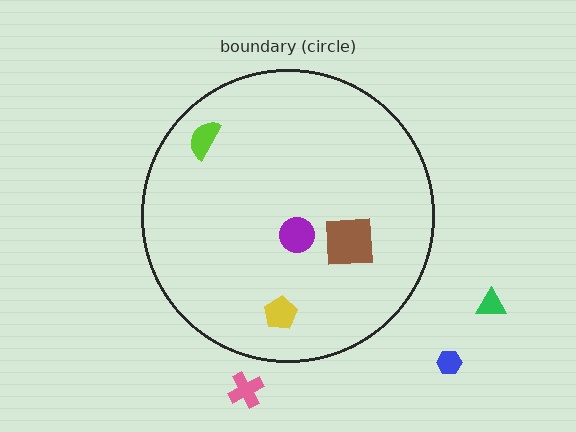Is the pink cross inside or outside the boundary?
Outside.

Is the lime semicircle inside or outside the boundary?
Inside.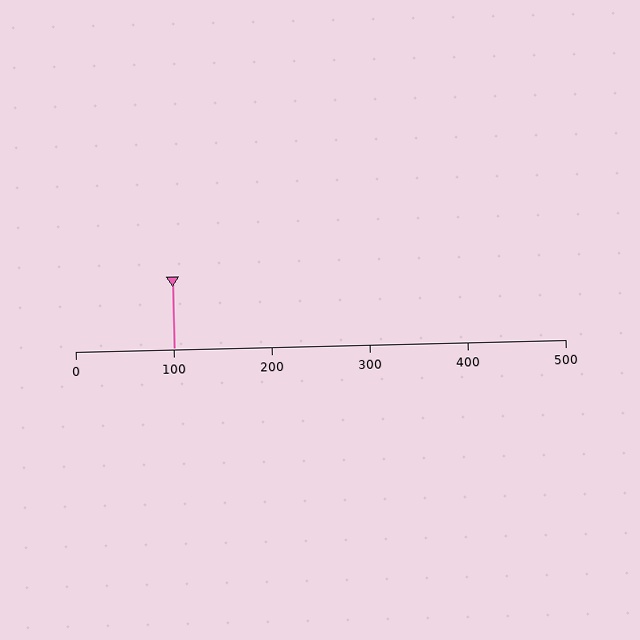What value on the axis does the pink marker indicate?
The marker indicates approximately 100.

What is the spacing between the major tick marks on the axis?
The major ticks are spaced 100 apart.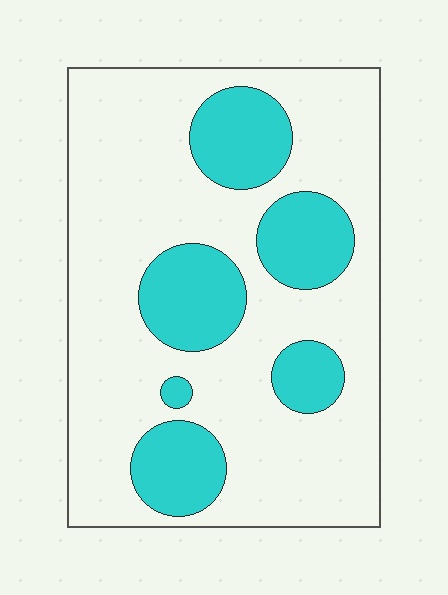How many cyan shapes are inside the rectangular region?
6.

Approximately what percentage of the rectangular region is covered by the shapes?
Approximately 25%.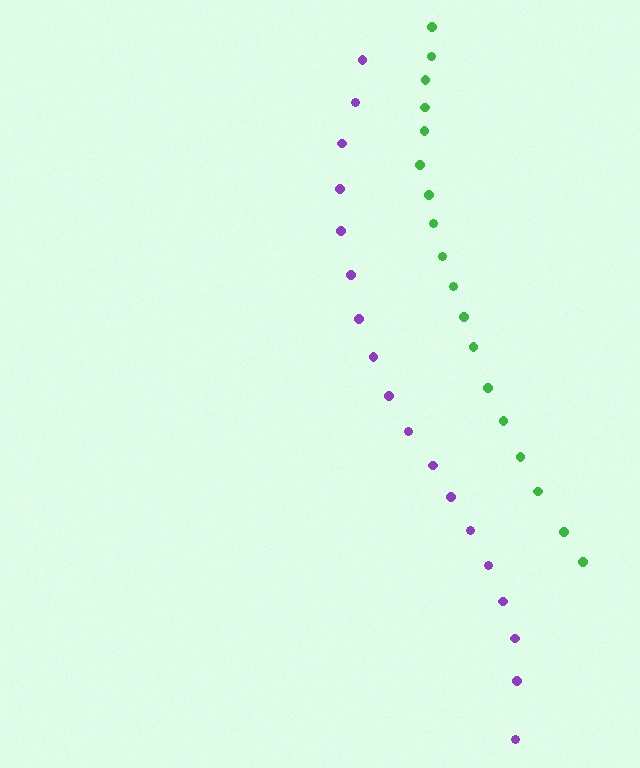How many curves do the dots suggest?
There are 2 distinct paths.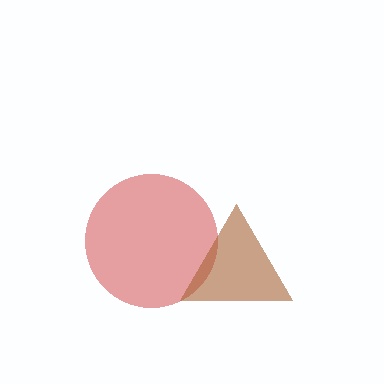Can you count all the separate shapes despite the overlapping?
Yes, there are 2 separate shapes.